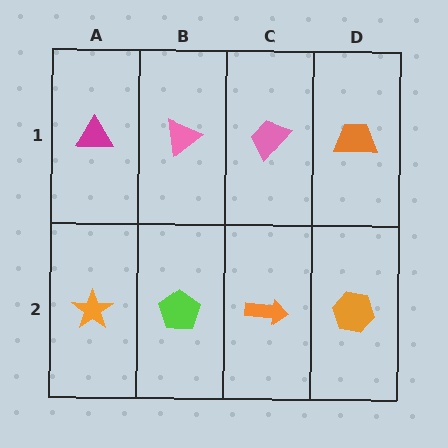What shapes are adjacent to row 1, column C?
An orange arrow (row 2, column C), a pink triangle (row 1, column B), an orange trapezoid (row 1, column D).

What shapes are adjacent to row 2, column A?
A magenta triangle (row 1, column A), a lime pentagon (row 2, column B).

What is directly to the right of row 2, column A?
A lime pentagon.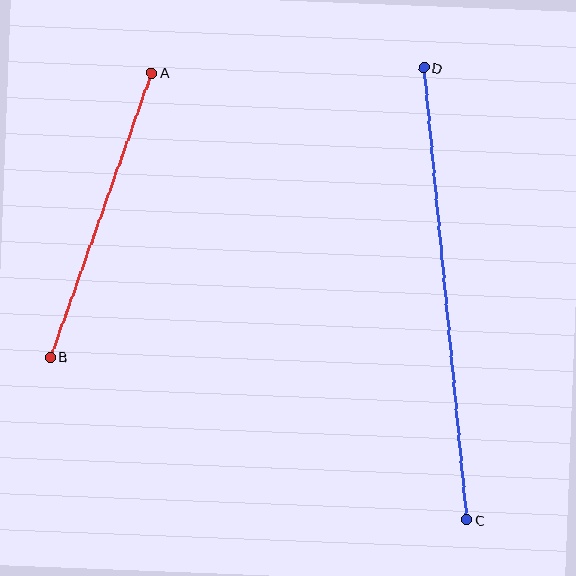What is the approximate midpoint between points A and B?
The midpoint is at approximately (101, 215) pixels.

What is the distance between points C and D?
The distance is approximately 454 pixels.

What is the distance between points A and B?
The distance is approximately 302 pixels.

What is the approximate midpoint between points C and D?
The midpoint is at approximately (445, 294) pixels.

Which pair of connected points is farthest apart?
Points C and D are farthest apart.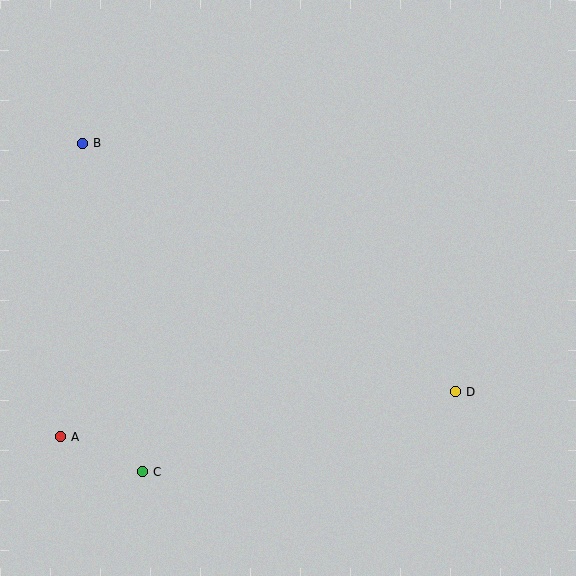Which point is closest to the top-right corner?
Point D is closest to the top-right corner.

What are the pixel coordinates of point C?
Point C is at (143, 472).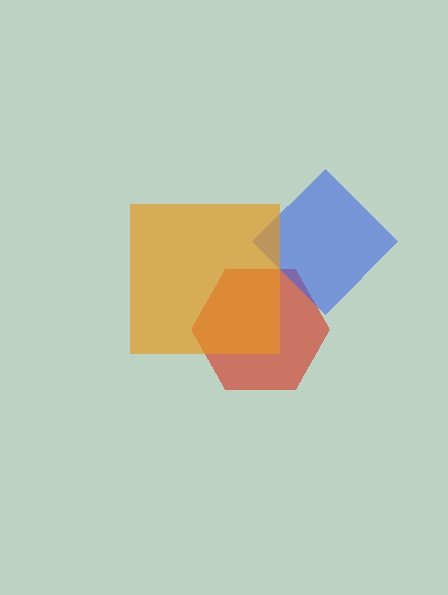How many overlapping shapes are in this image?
There are 3 overlapping shapes in the image.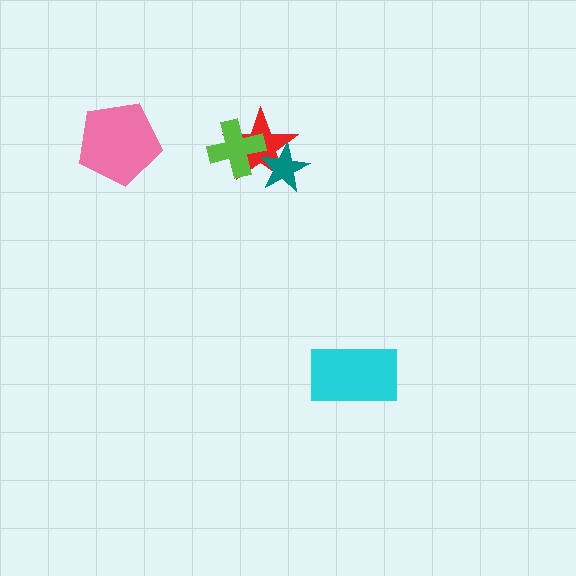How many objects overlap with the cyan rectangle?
0 objects overlap with the cyan rectangle.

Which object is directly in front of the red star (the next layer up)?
The teal star is directly in front of the red star.